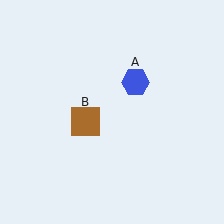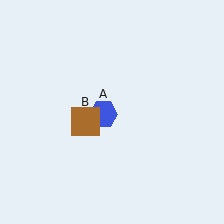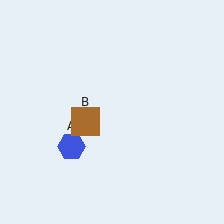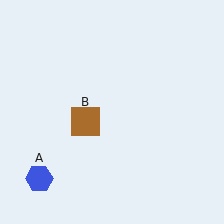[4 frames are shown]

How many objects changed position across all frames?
1 object changed position: blue hexagon (object A).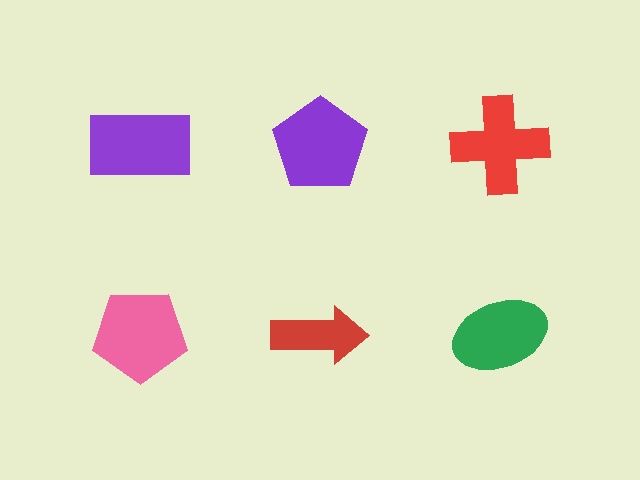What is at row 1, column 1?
A purple rectangle.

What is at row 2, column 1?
A pink pentagon.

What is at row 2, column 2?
A red arrow.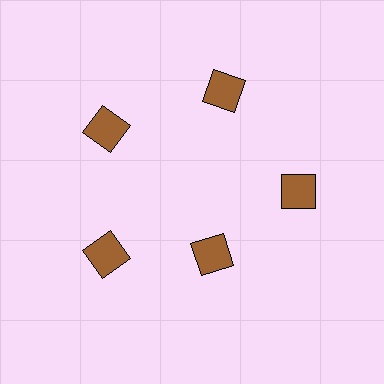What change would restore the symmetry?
The symmetry would be restored by moving it outward, back onto the ring so that all 5 squares sit at equal angles and equal distance from the center.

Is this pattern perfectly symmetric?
No. The 5 brown squares are arranged in a ring, but one element near the 5 o'clock position is pulled inward toward the center, breaking the 5-fold rotational symmetry.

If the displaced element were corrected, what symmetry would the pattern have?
It would have 5-fold rotational symmetry — the pattern would map onto itself every 72 degrees.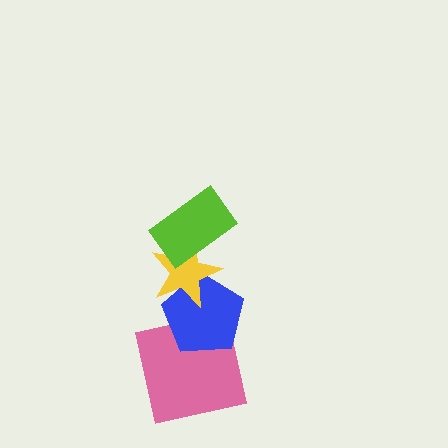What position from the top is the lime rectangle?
The lime rectangle is 1st from the top.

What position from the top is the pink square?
The pink square is 4th from the top.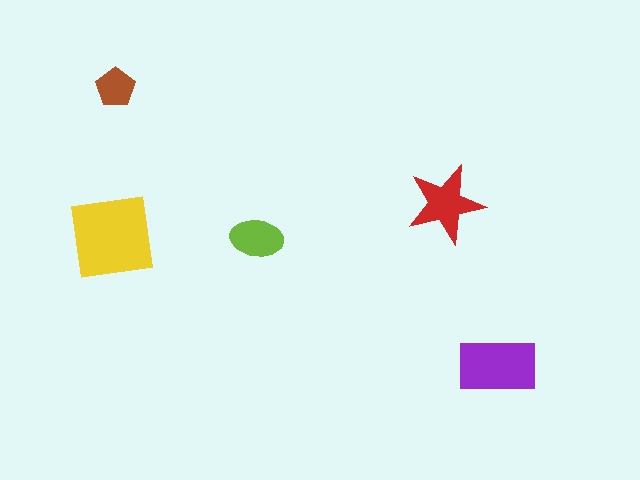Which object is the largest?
The yellow square.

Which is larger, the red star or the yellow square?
The yellow square.